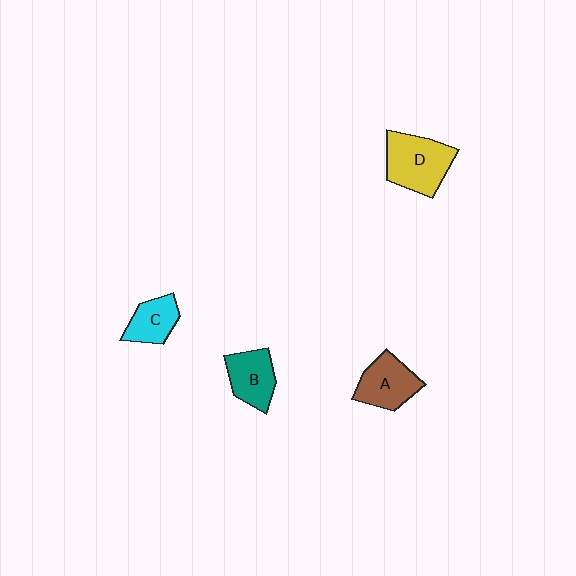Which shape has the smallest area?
Shape C (cyan).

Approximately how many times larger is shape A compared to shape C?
Approximately 1.3 times.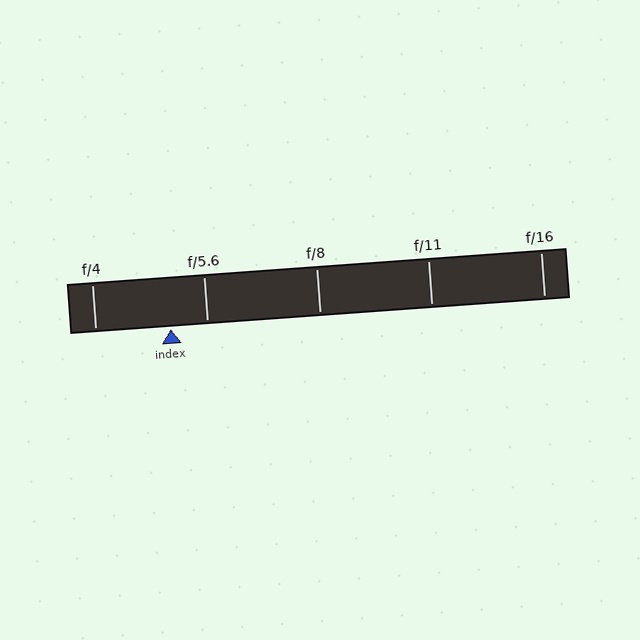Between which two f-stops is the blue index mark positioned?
The index mark is between f/4 and f/5.6.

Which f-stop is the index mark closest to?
The index mark is closest to f/5.6.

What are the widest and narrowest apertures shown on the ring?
The widest aperture shown is f/4 and the narrowest is f/16.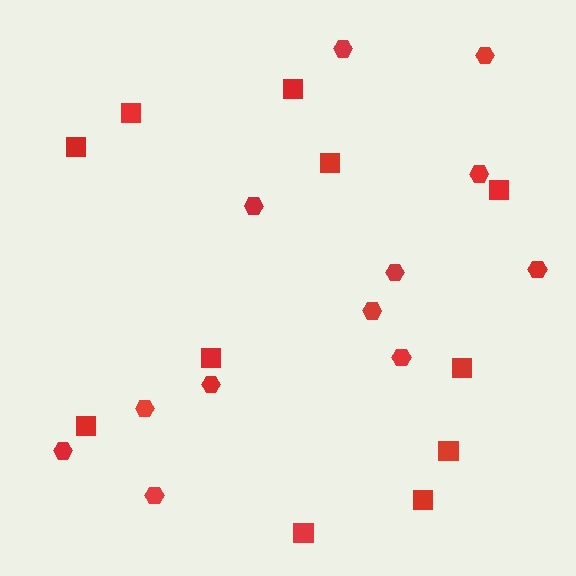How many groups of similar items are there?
There are 2 groups: one group of squares (11) and one group of hexagons (12).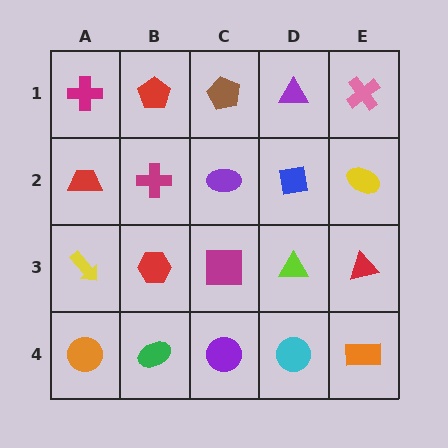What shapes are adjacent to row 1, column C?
A purple ellipse (row 2, column C), a red pentagon (row 1, column B), a purple triangle (row 1, column D).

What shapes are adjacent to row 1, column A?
A red trapezoid (row 2, column A), a red pentagon (row 1, column B).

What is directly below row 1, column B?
A magenta cross.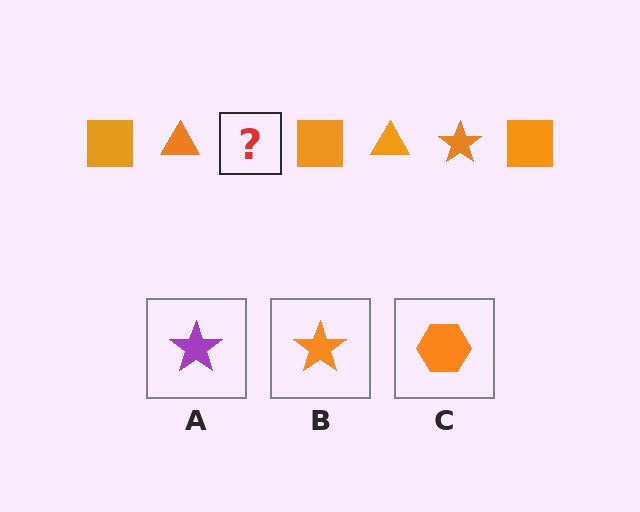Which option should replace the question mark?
Option B.